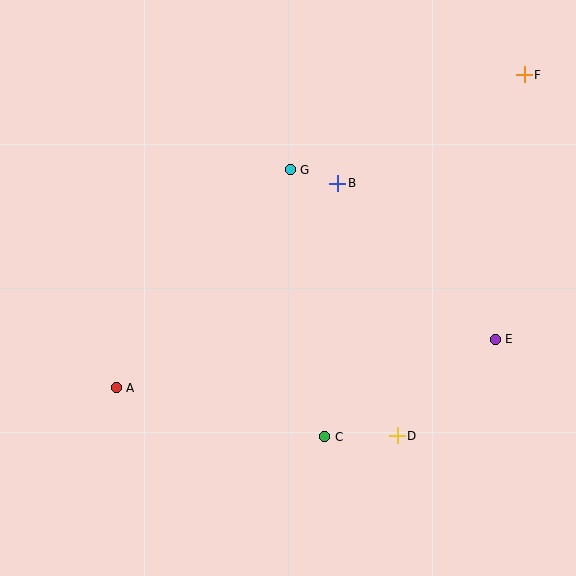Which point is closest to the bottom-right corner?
Point D is closest to the bottom-right corner.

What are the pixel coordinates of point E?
Point E is at (495, 339).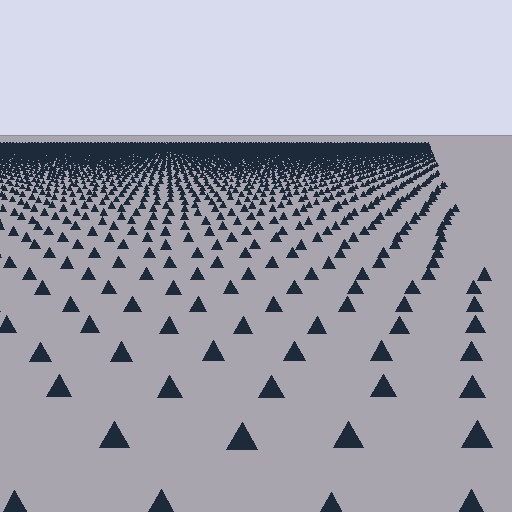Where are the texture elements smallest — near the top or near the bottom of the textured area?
Near the top.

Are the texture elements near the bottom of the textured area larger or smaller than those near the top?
Larger. Near the bottom, elements are closer to the viewer and appear at a bigger on-screen size.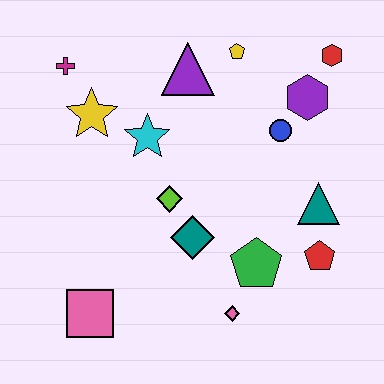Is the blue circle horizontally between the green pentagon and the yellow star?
No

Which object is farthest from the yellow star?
The red pentagon is farthest from the yellow star.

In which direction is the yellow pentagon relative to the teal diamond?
The yellow pentagon is above the teal diamond.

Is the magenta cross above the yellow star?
Yes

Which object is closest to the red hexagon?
The purple hexagon is closest to the red hexagon.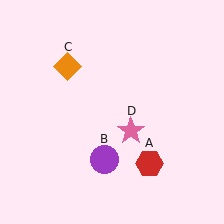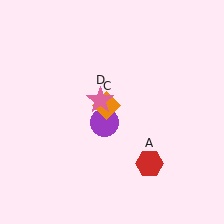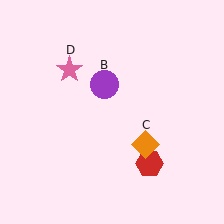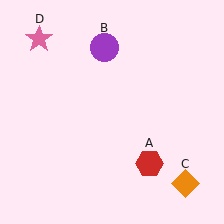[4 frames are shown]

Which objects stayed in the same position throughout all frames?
Red hexagon (object A) remained stationary.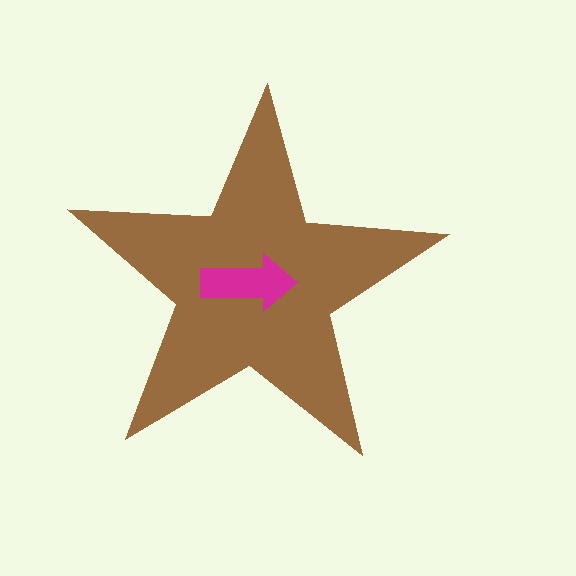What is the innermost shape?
The magenta arrow.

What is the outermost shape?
The brown star.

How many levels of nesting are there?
2.